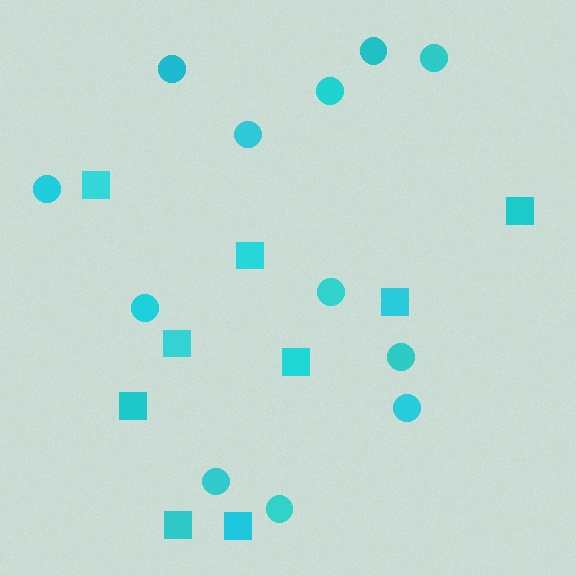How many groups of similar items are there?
There are 2 groups: one group of circles (12) and one group of squares (9).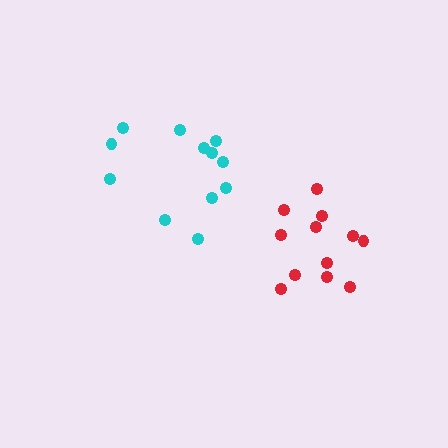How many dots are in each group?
Group 1: 12 dots, Group 2: 12 dots (24 total).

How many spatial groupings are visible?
There are 2 spatial groupings.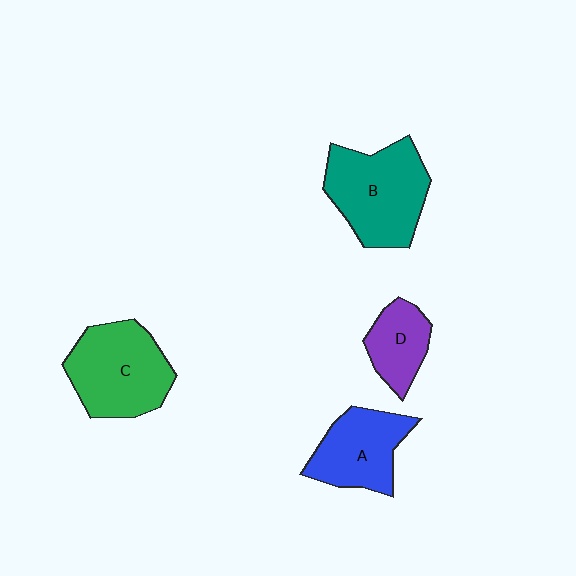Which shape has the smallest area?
Shape D (purple).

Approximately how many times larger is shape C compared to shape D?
Approximately 1.9 times.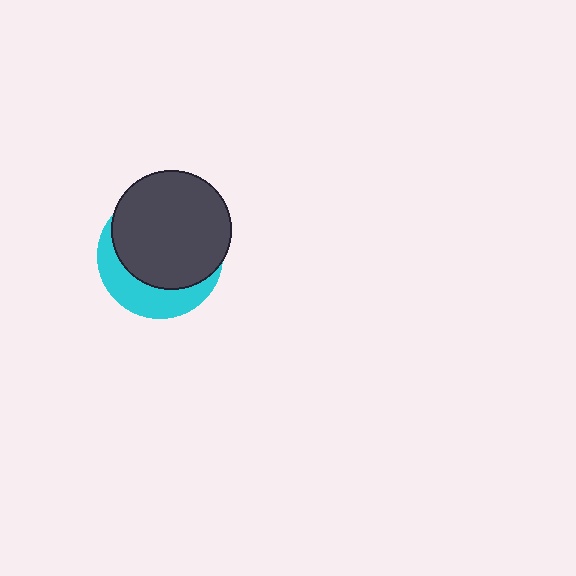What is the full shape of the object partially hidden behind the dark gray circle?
The partially hidden object is a cyan circle.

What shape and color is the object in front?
The object in front is a dark gray circle.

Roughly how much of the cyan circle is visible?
A small part of it is visible (roughly 32%).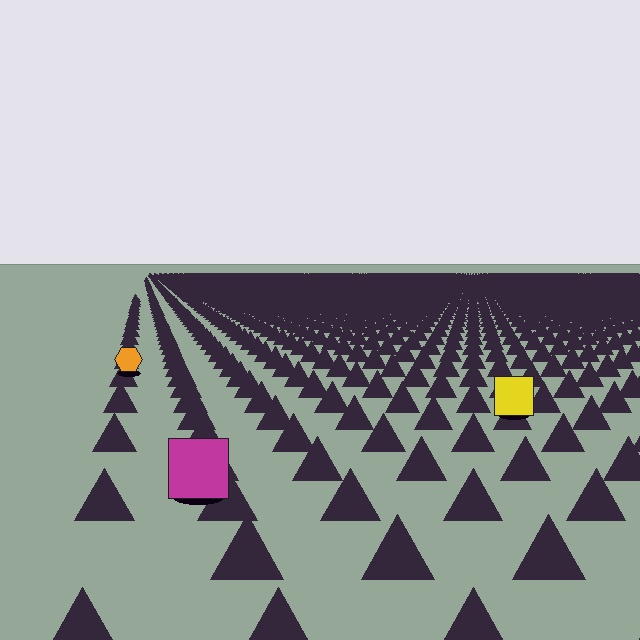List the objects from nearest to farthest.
From nearest to farthest: the magenta square, the yellow square, the orange hexagon.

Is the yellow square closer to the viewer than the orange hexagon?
Yes. The yellow square is closer — you can tell from the texture gradient: the ground texture is coarser near it.